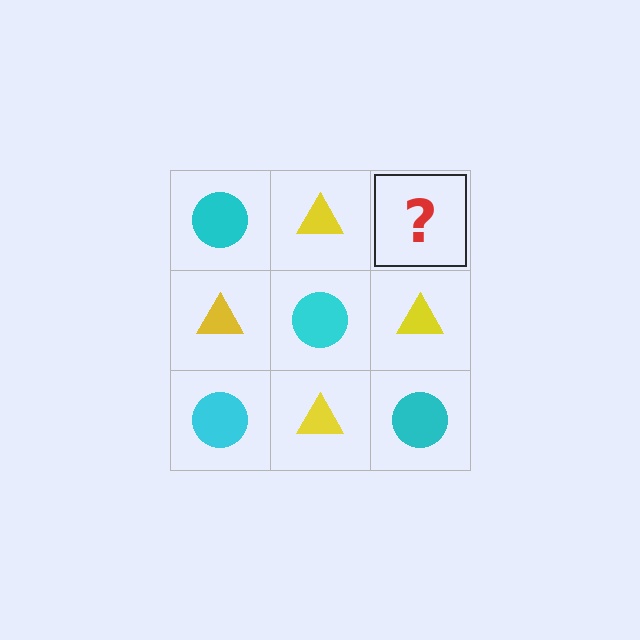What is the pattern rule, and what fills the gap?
The rule is that it alternates cyan circle and yellow triangle in a checkerboard pattern. The gap should be filled with a cyan circle.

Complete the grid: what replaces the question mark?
The question mark should be replaced with a cyan circle.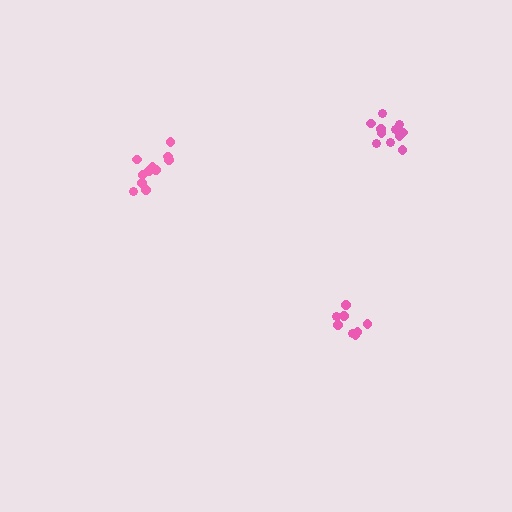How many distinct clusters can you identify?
There are 3 distinct clusters.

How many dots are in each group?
Group 1: 8 dots, Group 2: 11 dots, Group 3: 11 dots (30 total).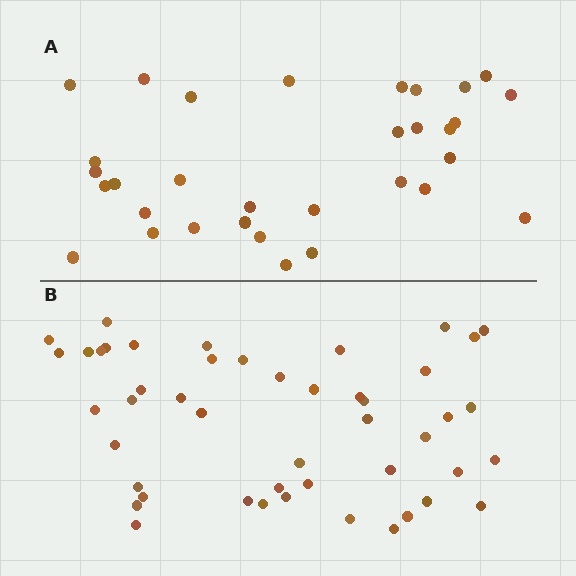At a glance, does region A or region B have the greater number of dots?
Region B (the bottom region) has more dots.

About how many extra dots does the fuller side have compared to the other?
Region B has approximately 15 more dots than region A.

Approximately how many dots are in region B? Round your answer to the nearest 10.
About 50 dots. (The exact count is 47, which rounds to 50.)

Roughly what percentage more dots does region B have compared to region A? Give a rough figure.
About 45% more.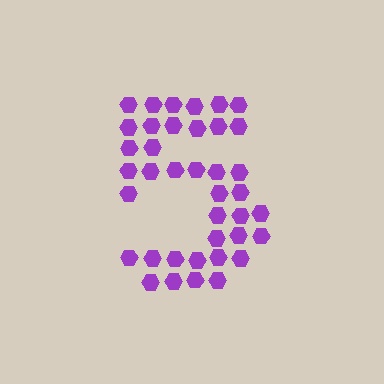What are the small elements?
The small elements are hexagons.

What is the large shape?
The large shape is the digit 5.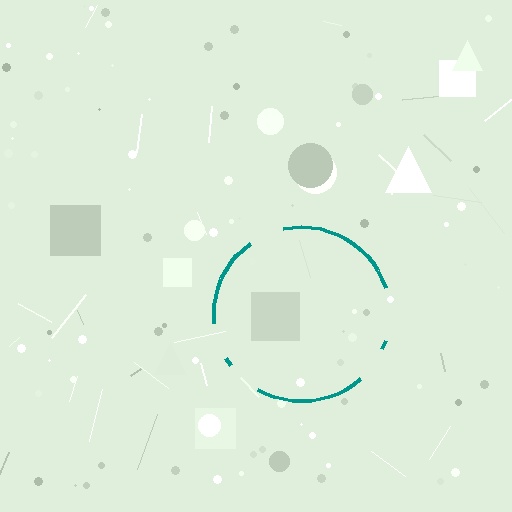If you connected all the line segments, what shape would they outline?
They would outline a circle.